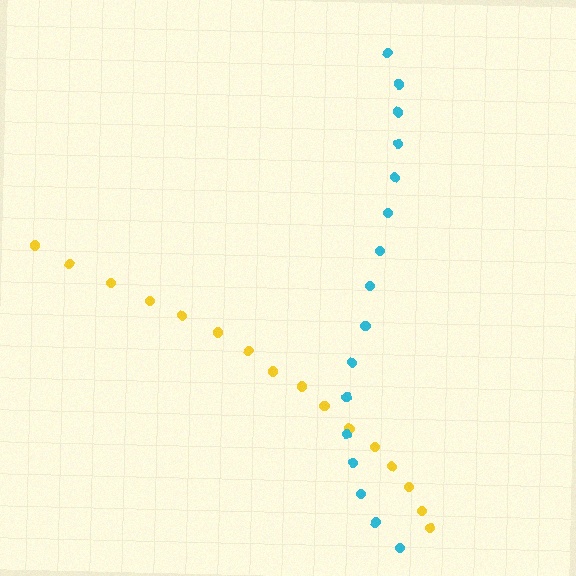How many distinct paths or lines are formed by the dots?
There are 2 distinct paths.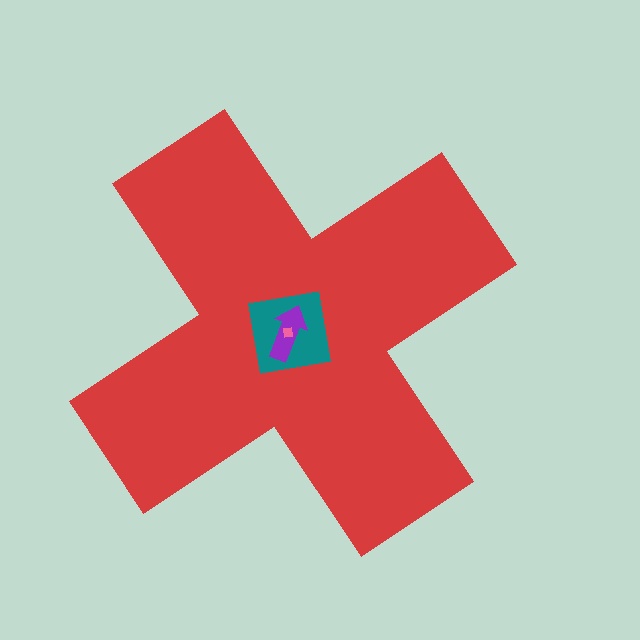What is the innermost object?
The pink square.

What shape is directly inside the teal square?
The purple arrow.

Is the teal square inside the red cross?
Yes.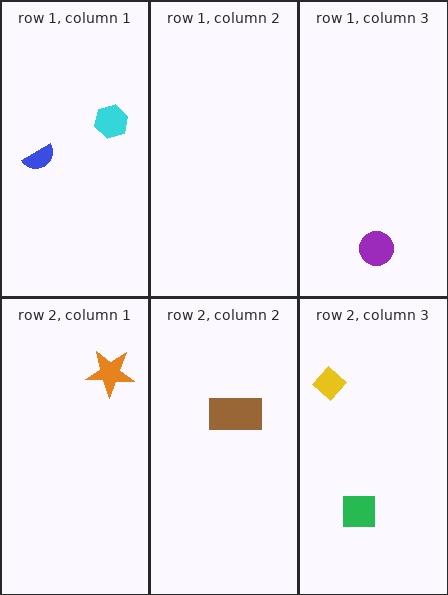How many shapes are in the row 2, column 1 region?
1.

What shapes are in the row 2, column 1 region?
The orange star.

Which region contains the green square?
The row 2, column 3 region.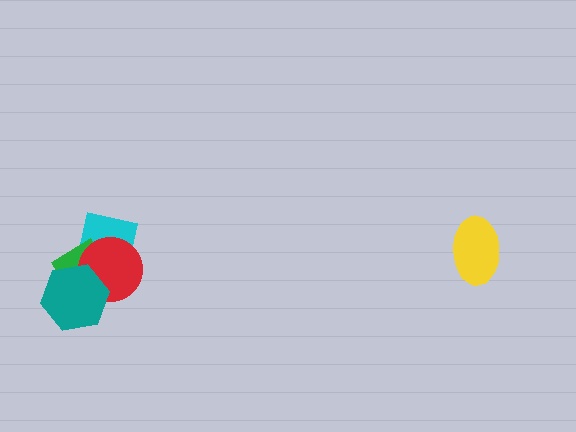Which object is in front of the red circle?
The teal hexagon is in front of the red circle.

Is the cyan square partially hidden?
Yes, it is partially covered by another shape.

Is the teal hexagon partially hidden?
No, no other shape covers it.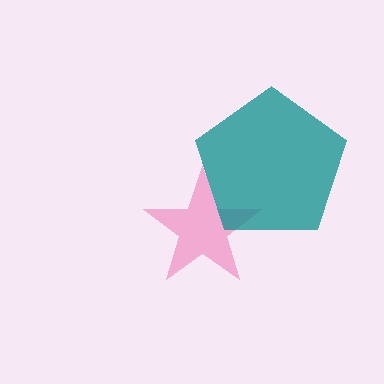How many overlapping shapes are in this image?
There are 2 overlapping shapes in the image.